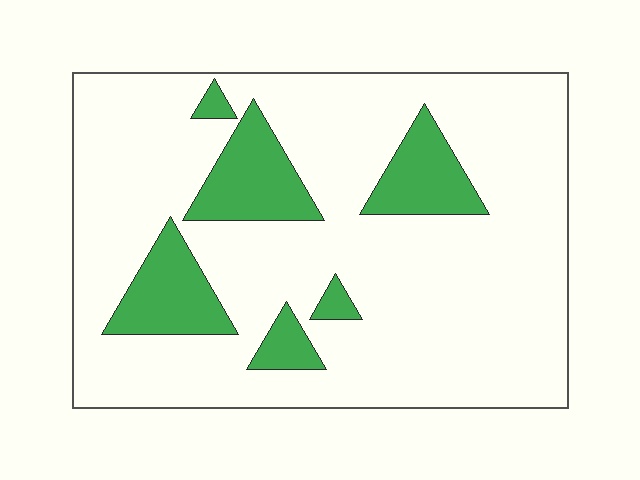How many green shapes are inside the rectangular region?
6.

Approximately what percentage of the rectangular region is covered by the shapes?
Approximately 20%.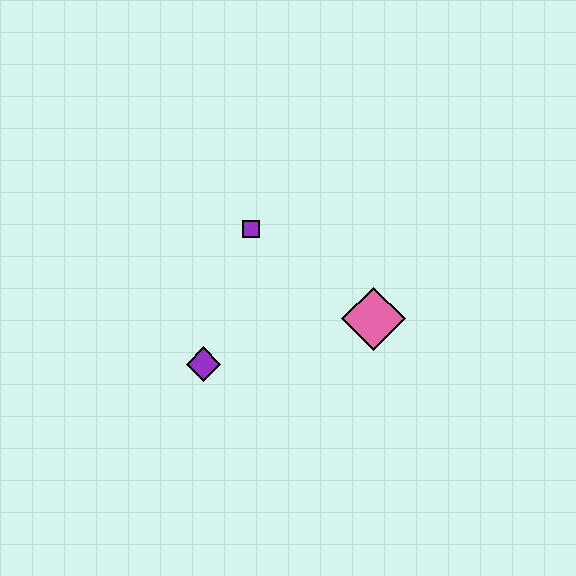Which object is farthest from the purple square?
The pink diamond is farthest from the purple square.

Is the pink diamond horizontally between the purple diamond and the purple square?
No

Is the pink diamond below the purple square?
Yes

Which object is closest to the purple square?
The purple diamond is closest to the purple square.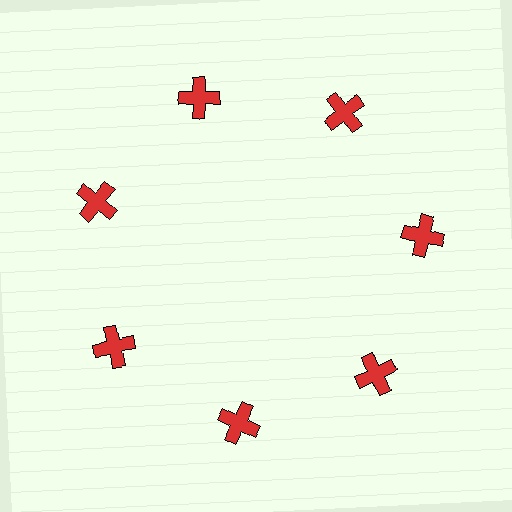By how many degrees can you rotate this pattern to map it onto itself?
The pattern maps onto itself every 51 degrees of rotation.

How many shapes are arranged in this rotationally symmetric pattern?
There are 7 shapes, arranged in 7 groups of 1.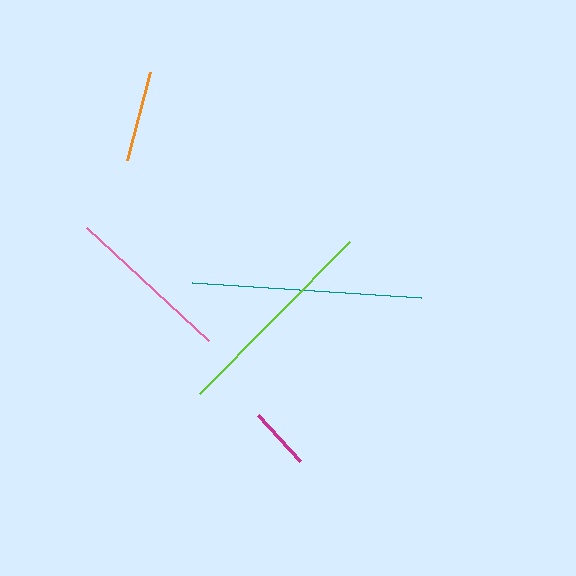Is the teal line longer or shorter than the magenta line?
The teal line is longer than the magenta line.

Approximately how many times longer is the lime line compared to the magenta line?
The lime line is approximately 3.5 times the length of the magenta line.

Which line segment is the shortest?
The magenta line is the shortest at approximately 62 pixels.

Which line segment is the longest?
The teal line is the longest at approximately 230 pixels.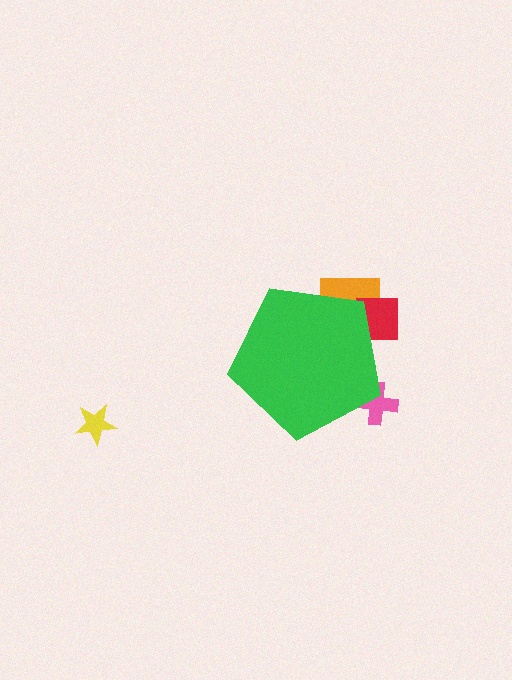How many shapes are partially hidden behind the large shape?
3 shapes are partially hidden.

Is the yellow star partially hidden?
No, the yellow star is fully visible.